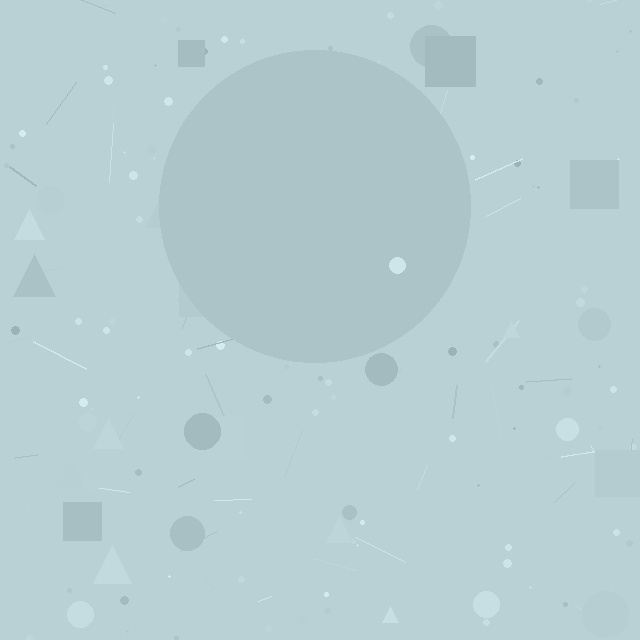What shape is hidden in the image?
A circle is hidden in the image.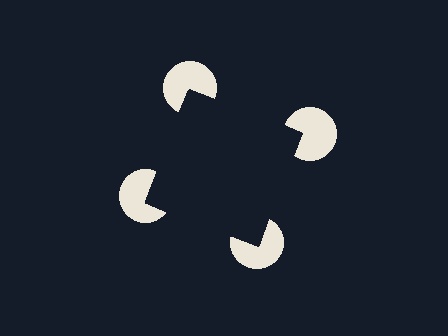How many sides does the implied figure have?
4 sides.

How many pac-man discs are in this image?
There are 4 — one at each vertex of the illusory square.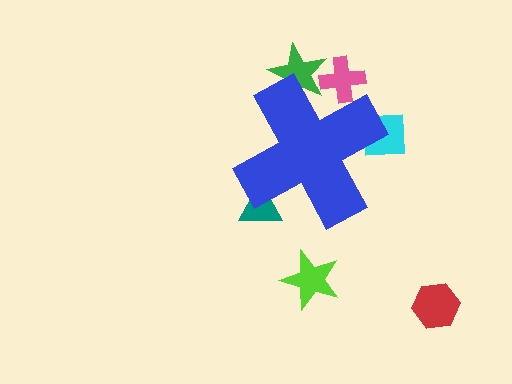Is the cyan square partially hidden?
Yes, the cyan square is partially hidden behind the blue cross.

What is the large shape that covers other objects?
A blue cross.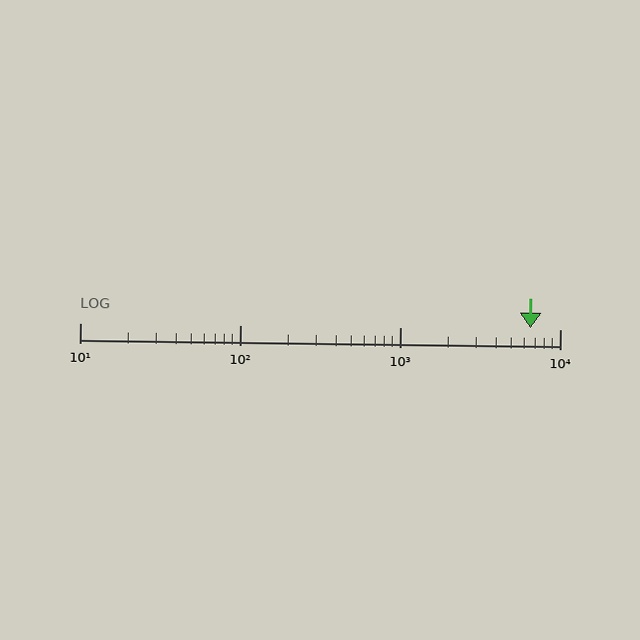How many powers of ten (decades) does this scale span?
The scale spans 3 decades, from 10 to 10000.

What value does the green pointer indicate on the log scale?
The pointer indicates approximately 6500.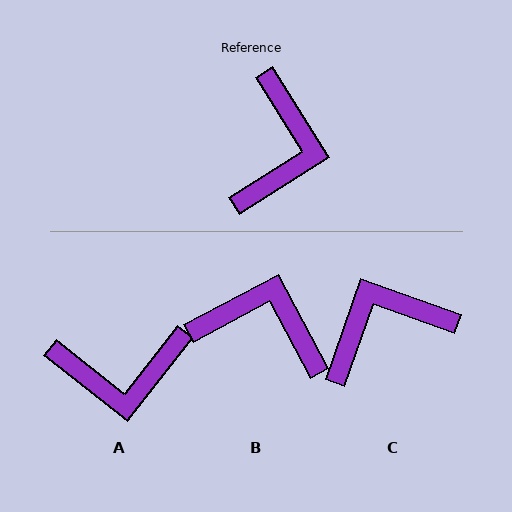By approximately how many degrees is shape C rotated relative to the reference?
Approximately 128 degrees counter-clockwise.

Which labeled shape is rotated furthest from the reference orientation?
C, about 128 degrees away.